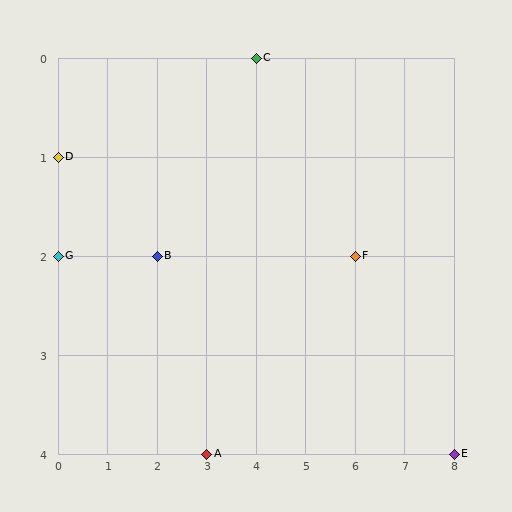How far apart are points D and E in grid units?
Points D and E are 8 columns and 3 rows apart (about 8.5 grid units diagonally).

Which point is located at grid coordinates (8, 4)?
Point E is at (8, 4).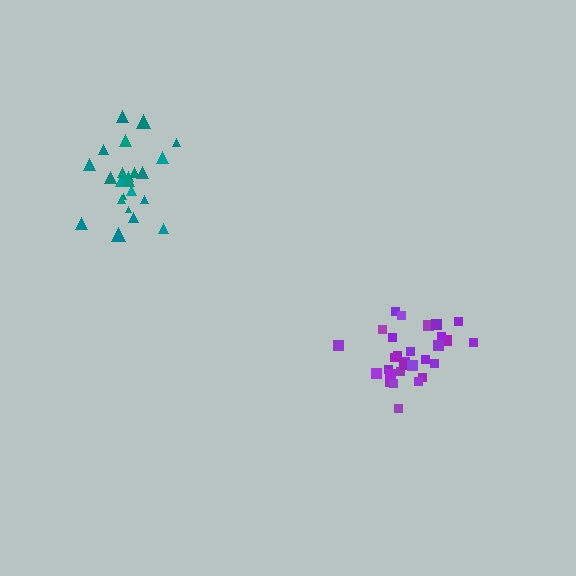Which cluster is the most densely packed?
Purple.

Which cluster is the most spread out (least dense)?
Teal.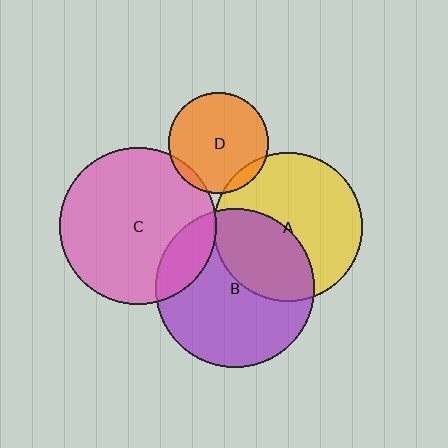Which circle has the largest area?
Circle B (purple).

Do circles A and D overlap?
Yes.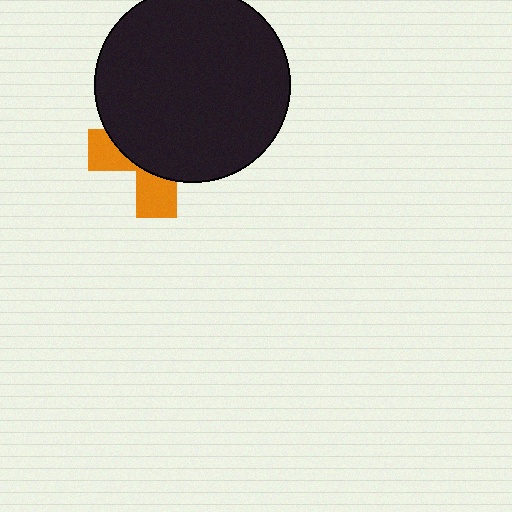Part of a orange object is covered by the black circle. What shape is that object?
It is a cross.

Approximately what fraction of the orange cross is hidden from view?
Roughly 68% of the orange cross is hidden behind the black circle.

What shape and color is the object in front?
The object in front is a black circle.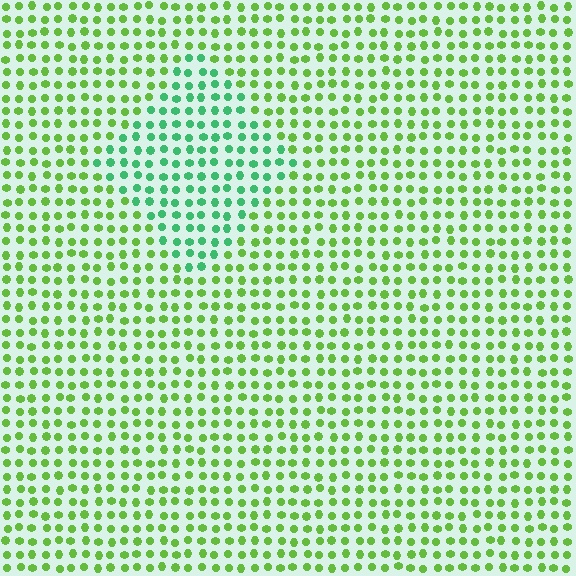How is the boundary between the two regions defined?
The boundary is defined purely by a slight shift in hue (about 42 degrees). Spacing, size, and orientation are identical on both sides.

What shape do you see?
I see a diamond.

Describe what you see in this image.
The image is filled with small lime elements in a uniform arrangement. A diamond-shaped region is visible where the elements are tinted to a slightly different hue, forming a subtle color boundary.